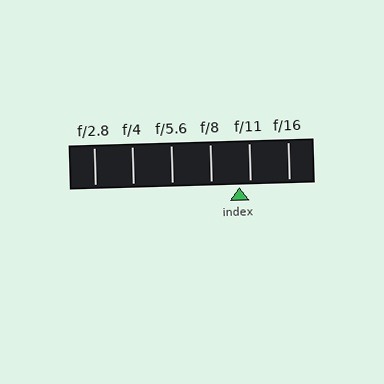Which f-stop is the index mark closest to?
The index mark is closest to f/11.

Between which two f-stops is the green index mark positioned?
The index mark is between f/8 and f/11.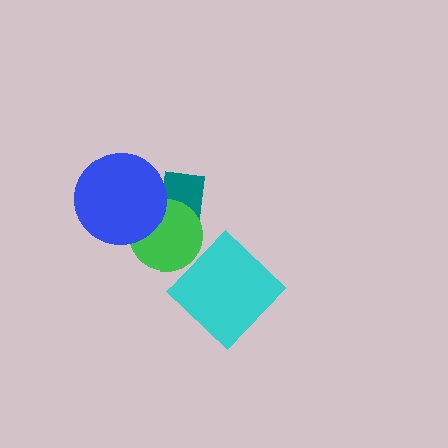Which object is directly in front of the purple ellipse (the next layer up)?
The teal rectangle is directly in front of the purple ellipse.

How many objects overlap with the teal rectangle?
3 objects overlap with the teal rectangle.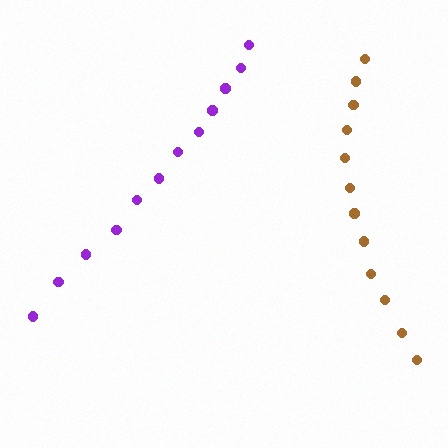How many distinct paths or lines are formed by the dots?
There are 2 distinct paths.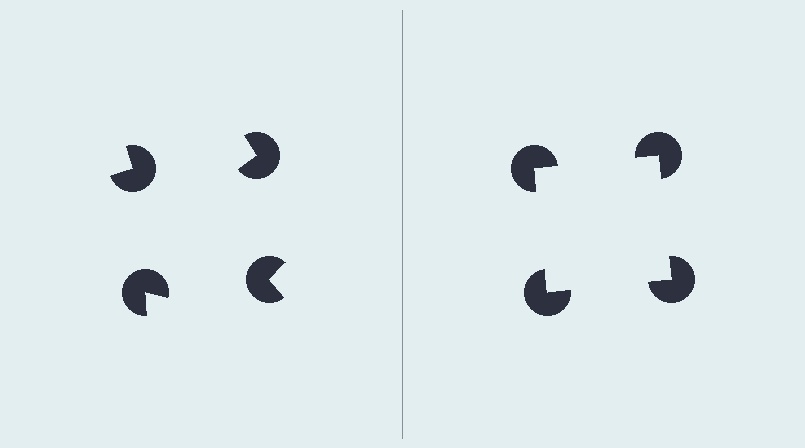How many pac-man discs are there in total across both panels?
8 — 4 on each side.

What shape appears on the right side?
An illusory square.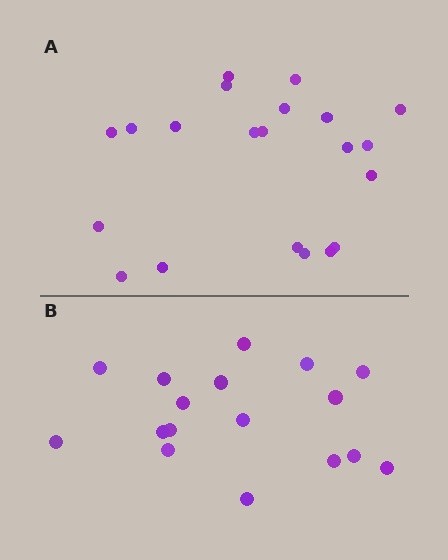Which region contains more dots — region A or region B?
Region A (the top region) has more dots.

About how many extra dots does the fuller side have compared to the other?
Region A has about 4 more dots than region B.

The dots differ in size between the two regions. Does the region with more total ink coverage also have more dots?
No. Region B has more total ink coverage because its dots are larger, but region A actually contains more individual dots. Total area can be misleading — the number of items is what matters here.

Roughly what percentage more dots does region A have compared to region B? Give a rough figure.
About 25% more.